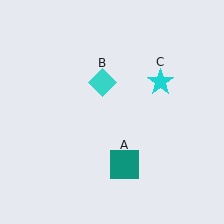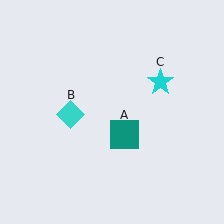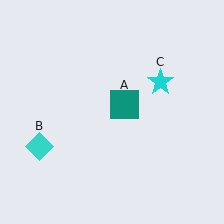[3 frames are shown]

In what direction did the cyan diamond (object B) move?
The cyan diamond (object B) moved down and to the left.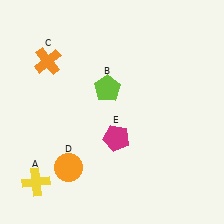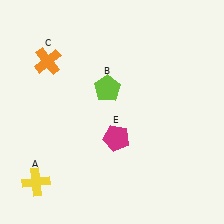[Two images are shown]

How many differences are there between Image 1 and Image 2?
There is 1 difference between the two images.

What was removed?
The orange circle (D) was removed in Image 2.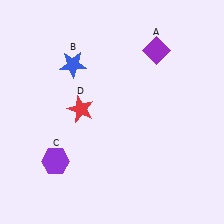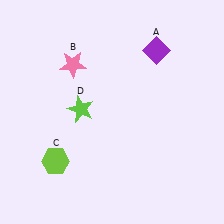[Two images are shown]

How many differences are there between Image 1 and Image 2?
There are 3 differences between the two images.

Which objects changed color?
B changed from blue to pink. C changed from purple to lime. D changed from red to lime.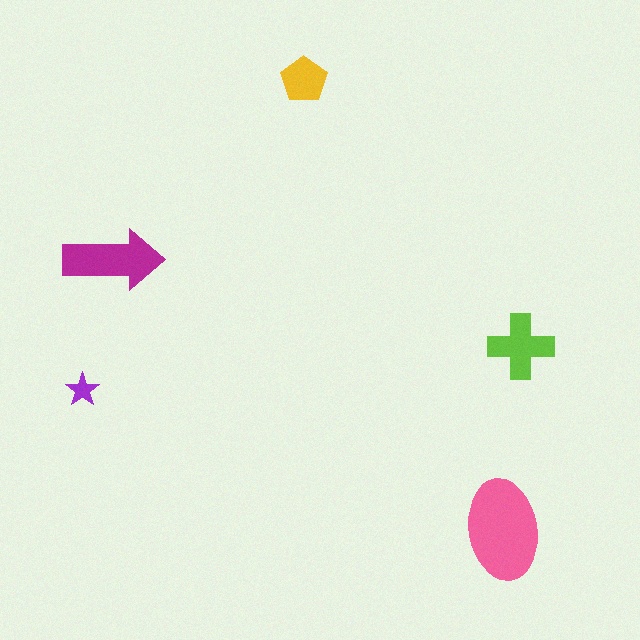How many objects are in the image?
There are 5 objects in the image.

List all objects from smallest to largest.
The purple star, the yellow pentagon, the lime cross, the magenta arrow, the pink ellipse.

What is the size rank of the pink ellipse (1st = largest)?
1st.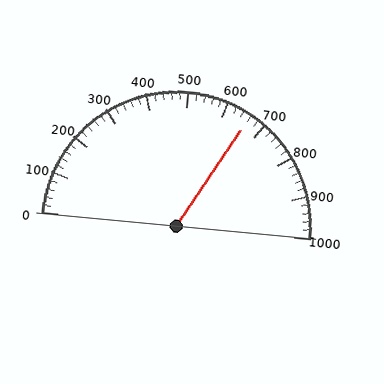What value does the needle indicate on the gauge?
The needle indicates approximately 660.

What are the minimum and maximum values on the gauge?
The gauge ranges from 0 to 1000.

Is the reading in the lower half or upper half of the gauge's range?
The reading is in the upper half of the range (0 to 1000).